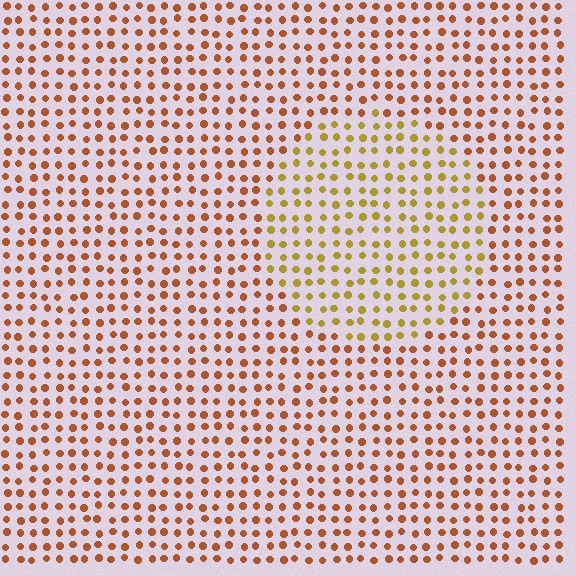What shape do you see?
I see a circle.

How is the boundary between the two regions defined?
The boundary is defined purely by a slight shift in hue (about 33 degrees). Spacing, size, and orientation are identical on both sides.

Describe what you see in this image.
The image is filled with small brown elements in a uniform arrangement. A circle-shaped region is visible where the elements are tinted to a slightly different hue, forming a subtle color boundary.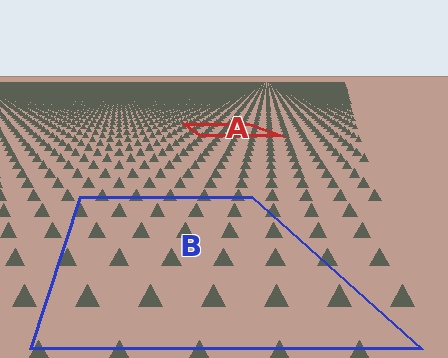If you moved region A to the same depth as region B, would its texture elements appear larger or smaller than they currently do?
They would appear larger. At a closer depth, the same texture elements are projected at a bigger on-screen size.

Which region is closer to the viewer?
Region B is closer. The texture elements there are larger and more spread out.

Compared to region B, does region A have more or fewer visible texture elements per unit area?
Region A has more texture elements per unit area — they are packed more densely because it is farther away.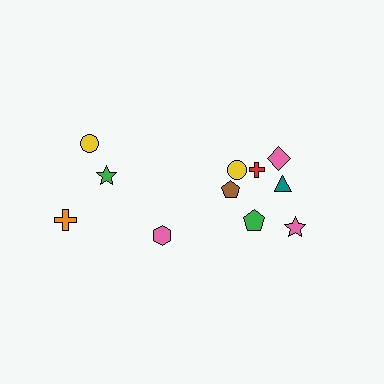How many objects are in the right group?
There are 7 objects.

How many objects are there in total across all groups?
There are 11 objects.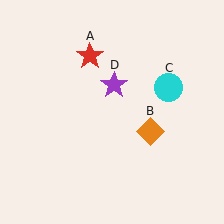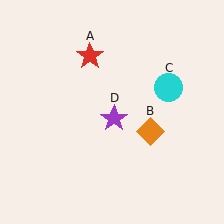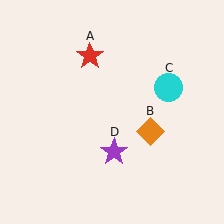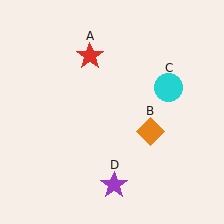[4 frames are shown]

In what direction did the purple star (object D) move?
The purple star (object D) moved down.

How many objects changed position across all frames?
1 object changed position: purple star (object D).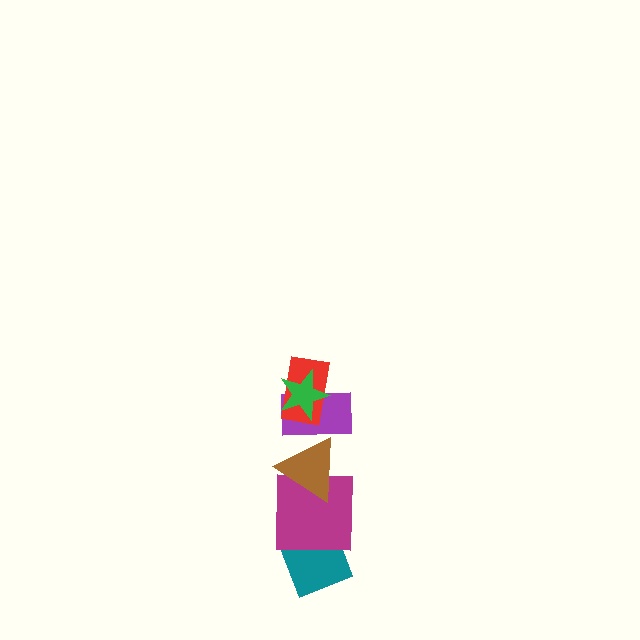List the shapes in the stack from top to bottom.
From top to bottom: the green star, the red rectangle, the purple rectangle, the brown triangle, the magenta square, the teal diamond.